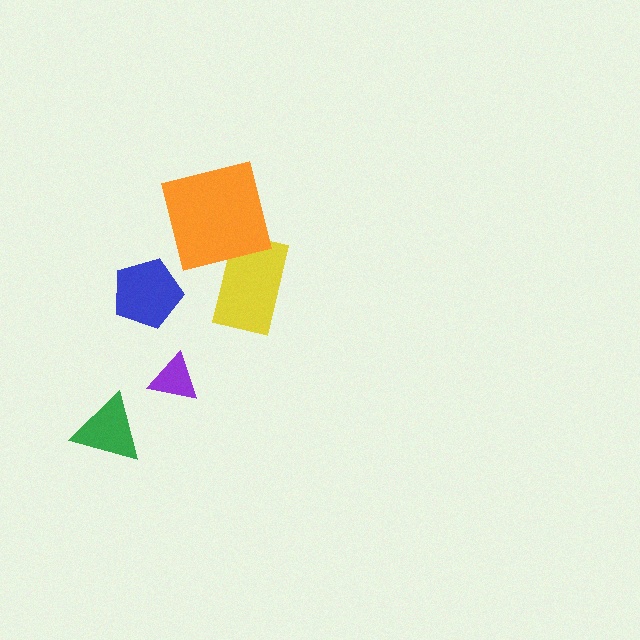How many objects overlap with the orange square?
1 object overlaps with the orange square.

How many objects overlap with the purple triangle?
0 objects overlap with the purple triangle.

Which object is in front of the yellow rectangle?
The orange square is in front of the yellow rectangle.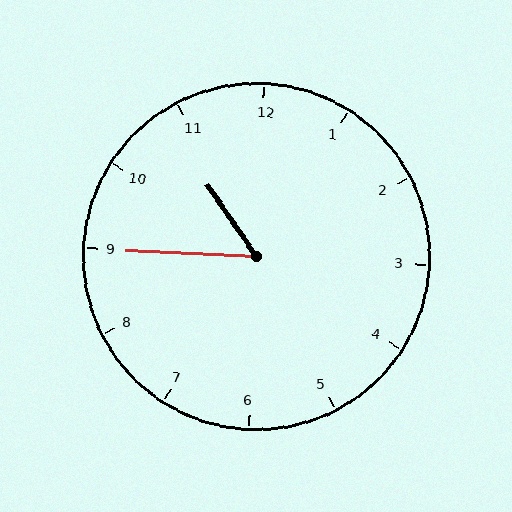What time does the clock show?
10:45.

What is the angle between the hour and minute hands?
Approximately 52 degrees.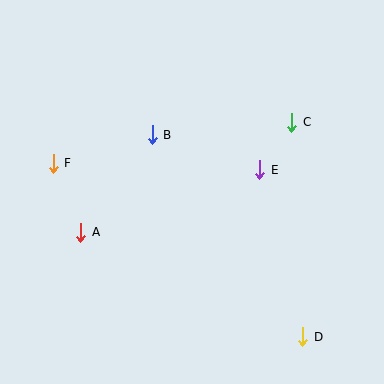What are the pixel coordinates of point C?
Point C is at (292, 122).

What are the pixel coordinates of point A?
Point A is at (81, 232).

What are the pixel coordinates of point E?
Point E is at (260, 170).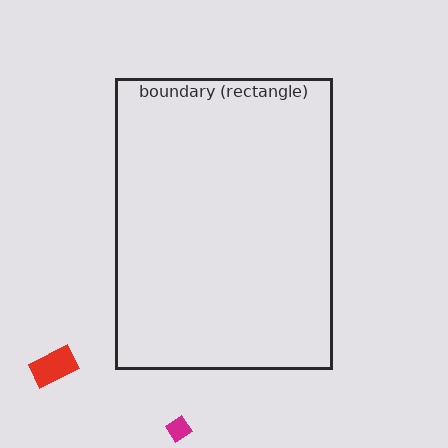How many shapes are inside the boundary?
0 inside, 2 outside.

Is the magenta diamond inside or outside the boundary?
Outside.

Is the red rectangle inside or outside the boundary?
Outside.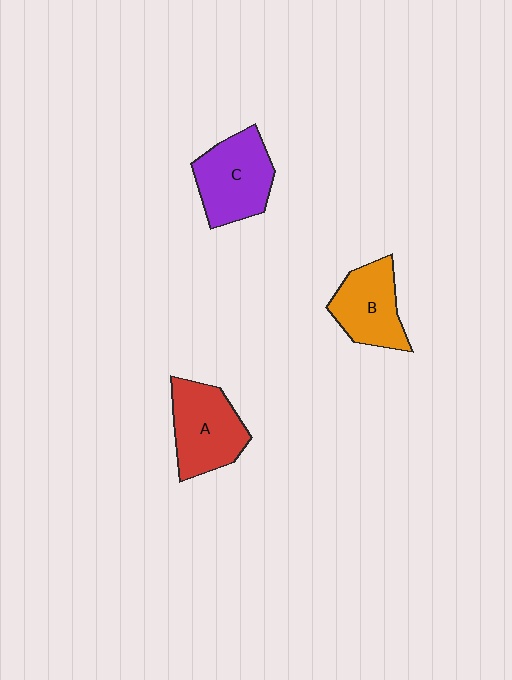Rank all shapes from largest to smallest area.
From largest to smallest: C (purple), A (red), B (orange).